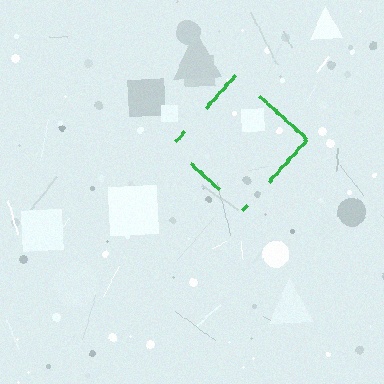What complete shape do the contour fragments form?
The contour fragments form a diamond.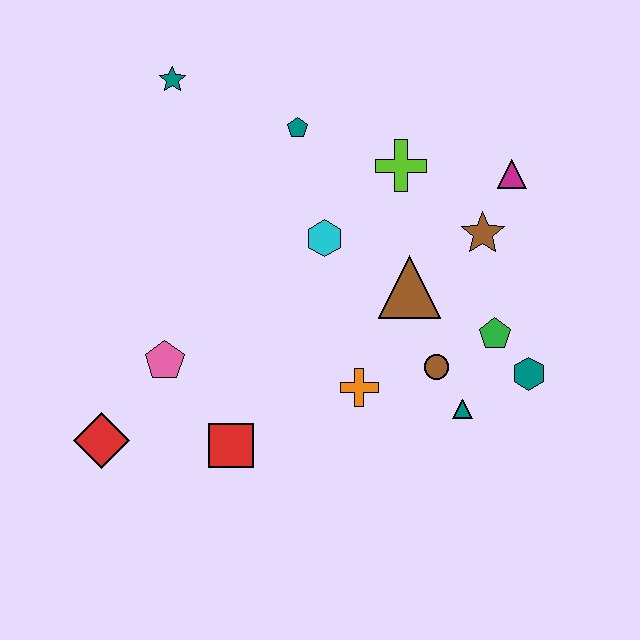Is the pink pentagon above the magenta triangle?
No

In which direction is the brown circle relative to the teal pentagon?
The brown circle is below the teal pentagon.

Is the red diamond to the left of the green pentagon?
Yes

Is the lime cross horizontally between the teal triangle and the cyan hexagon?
Yes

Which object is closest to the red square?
The pink pentagon is closest to the red square.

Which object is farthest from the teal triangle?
The teal star is farthest from the teal triangle.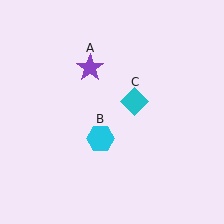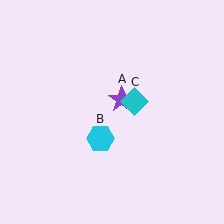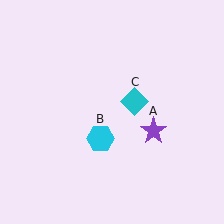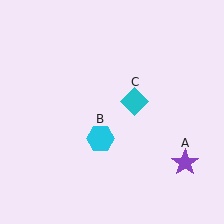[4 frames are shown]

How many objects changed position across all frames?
1 object changed position: purple star (object A).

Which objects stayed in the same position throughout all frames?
Cyan hexagon (object B) and cyan diamond (object C) remained stationary.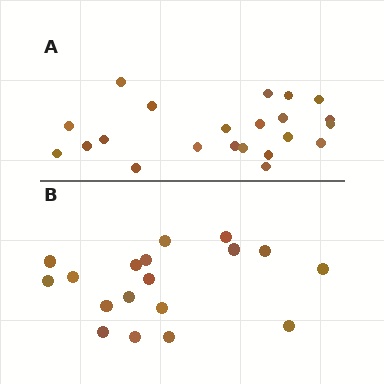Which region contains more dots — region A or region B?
Region A (the top region) has more dots.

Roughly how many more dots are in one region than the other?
Region A has about 4 more dots than region B.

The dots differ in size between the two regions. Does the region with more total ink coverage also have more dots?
No. Region B has more total ink coverage because its dots are larger, but region A actually contains more individual dots. Total area can be misleading — the number of items is what matters here.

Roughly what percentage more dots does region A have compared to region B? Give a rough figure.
About 20% more.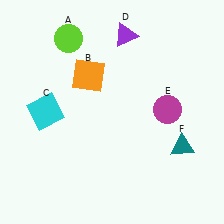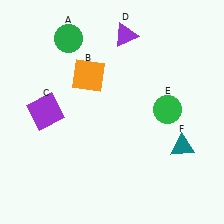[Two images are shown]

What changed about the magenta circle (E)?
In Image 1, E is magenta. In Image 2, it changed to green.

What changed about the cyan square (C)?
In Image 1, C is cyan. In Image 2, it changed to purple.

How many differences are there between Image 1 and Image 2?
There are 3 differences between the two images.